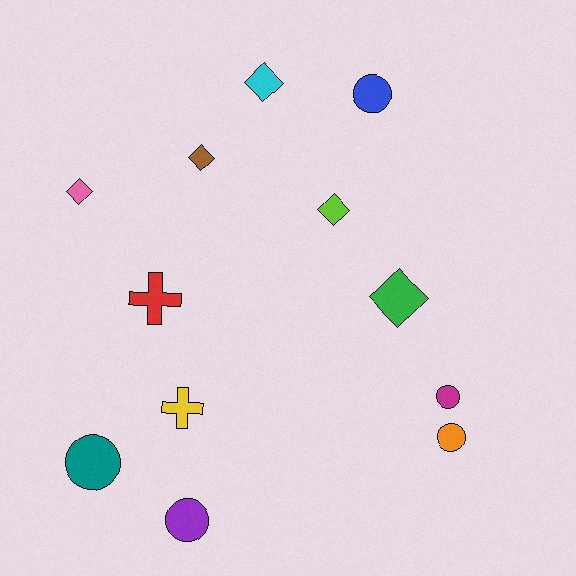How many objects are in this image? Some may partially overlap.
There are 12 objects.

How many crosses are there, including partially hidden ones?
There are 2 crosses.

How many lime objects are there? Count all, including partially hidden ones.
There is 1 lime object.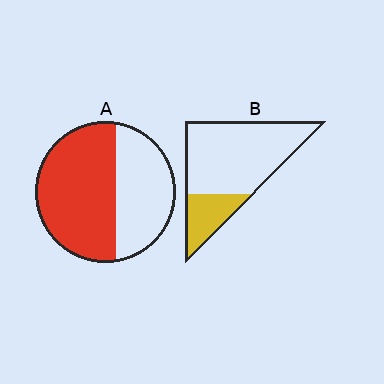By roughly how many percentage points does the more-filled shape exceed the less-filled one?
By roughly 35 percentage points (A over B).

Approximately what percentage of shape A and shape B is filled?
A is approximately 60% and B is approximately 25%.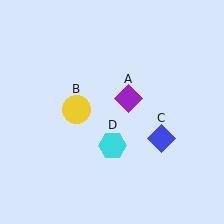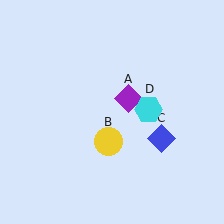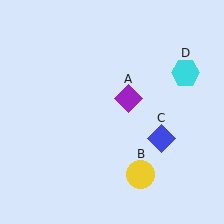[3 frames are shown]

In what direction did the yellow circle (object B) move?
The yellow circle (object B) moved down and to the right.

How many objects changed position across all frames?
2 objects changed position: yellow circle (object B), cyan hexagon (object D).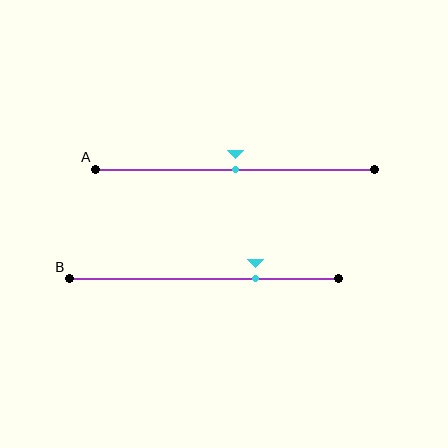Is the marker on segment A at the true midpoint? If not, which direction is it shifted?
Yes, the marker on segment A is at the true midpoint.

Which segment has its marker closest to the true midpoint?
Segment A has its marker closest to the true midpoint.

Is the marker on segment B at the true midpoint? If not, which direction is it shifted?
No, the marker on segment B is shifted to the right by about 19% of the segment length.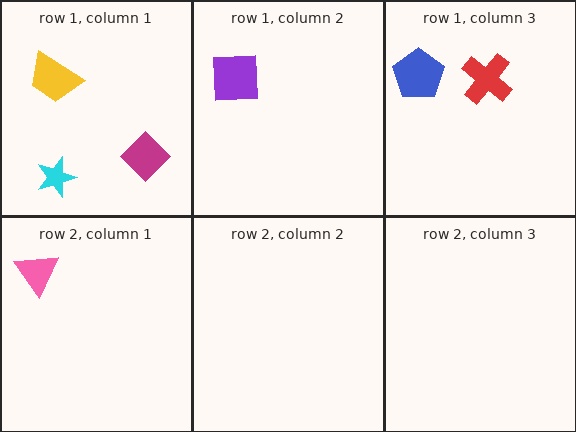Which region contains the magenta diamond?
The row 1, column 1 region.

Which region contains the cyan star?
The row 1, column 1 region.